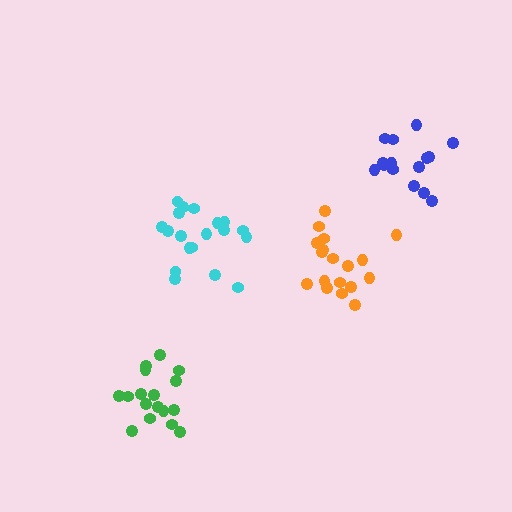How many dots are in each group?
Group 1: 15 dots, Group 2: 18 dots, Group 3: 19 dots, Group 4: 17 dots (69 total).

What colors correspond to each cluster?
The clusters are colored: blue, orange, cyan, green.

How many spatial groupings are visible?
There are 4 spatial groupings.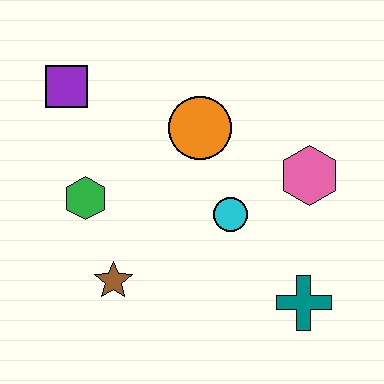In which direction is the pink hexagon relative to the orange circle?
The pink hexagon is to the right of the orange circle.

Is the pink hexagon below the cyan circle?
No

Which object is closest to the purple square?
The green hexagon is closest to the purple square.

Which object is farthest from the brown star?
The pink hexagon is farthest from the brown star.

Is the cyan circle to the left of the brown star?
No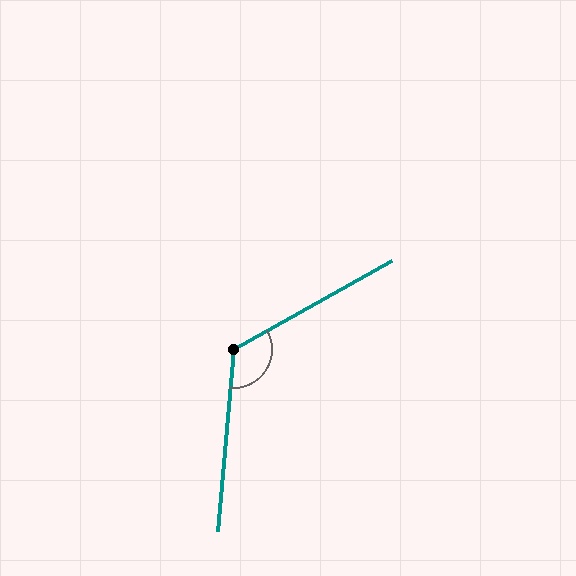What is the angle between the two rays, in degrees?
Approximately 125 degrees.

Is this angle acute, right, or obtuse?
It is obtuse.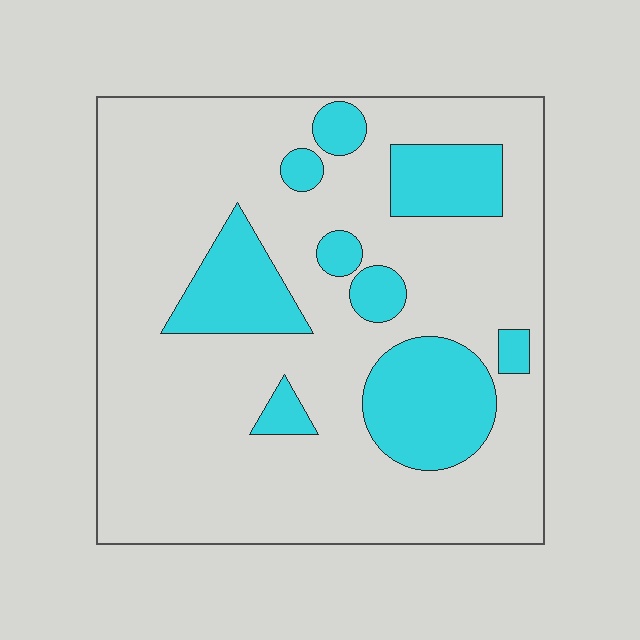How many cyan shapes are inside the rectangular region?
9.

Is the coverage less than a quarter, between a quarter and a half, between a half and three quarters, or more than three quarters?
Less than a quarter.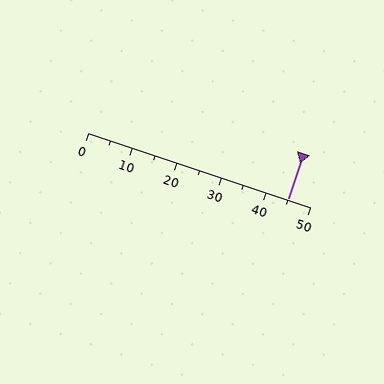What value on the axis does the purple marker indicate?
The marker indicates approximately 45.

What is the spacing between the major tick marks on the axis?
The major ticks are spaced 10 apart.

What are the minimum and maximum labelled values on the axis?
The axis runs from 0 to 50.